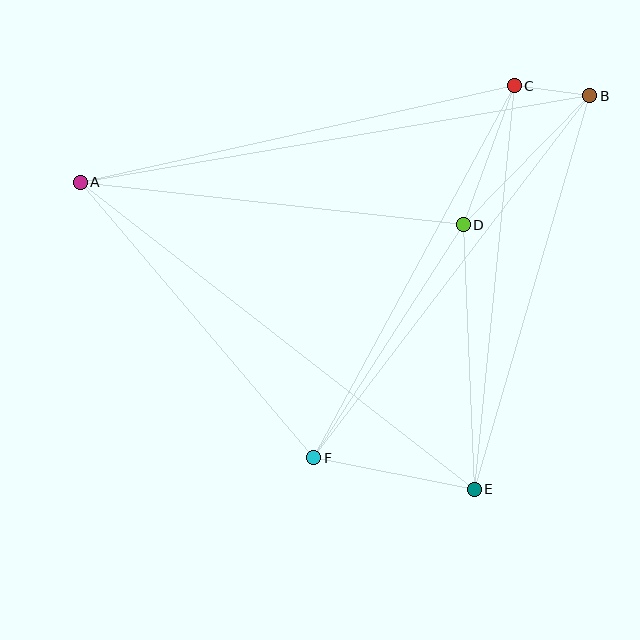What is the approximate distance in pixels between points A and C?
The distance between A and C is approximately 445 pixels.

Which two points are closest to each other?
Points B and C are closest to each other.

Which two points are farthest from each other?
Points A and B are farthest from each other.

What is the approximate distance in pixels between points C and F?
The distance between C and F is approximately 422 pixels.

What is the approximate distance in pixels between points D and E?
The distance between D and E is approximately 265 pixels.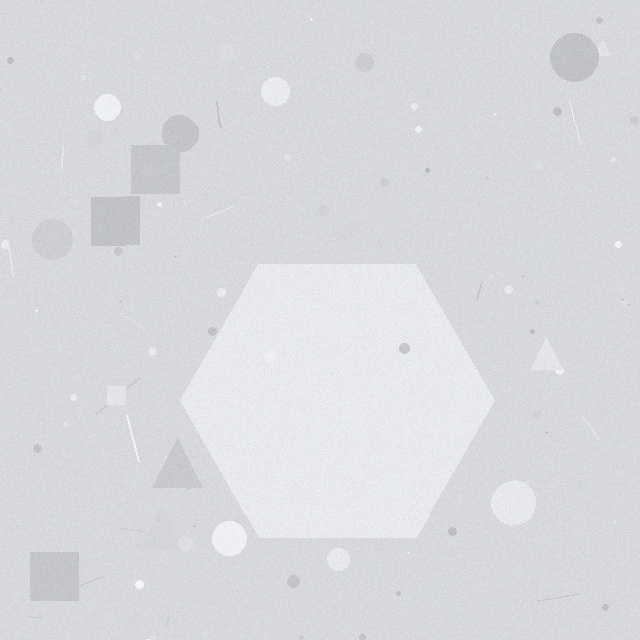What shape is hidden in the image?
A hexagon is hidden in the image.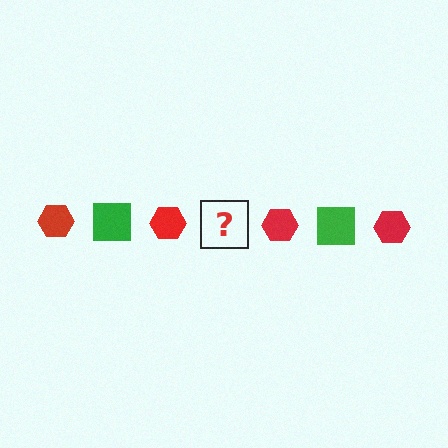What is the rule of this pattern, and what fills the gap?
The rule is that the pattern alternates between red hexagon and green square. The gap should be filled with a green square.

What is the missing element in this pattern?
The missing element is a green square.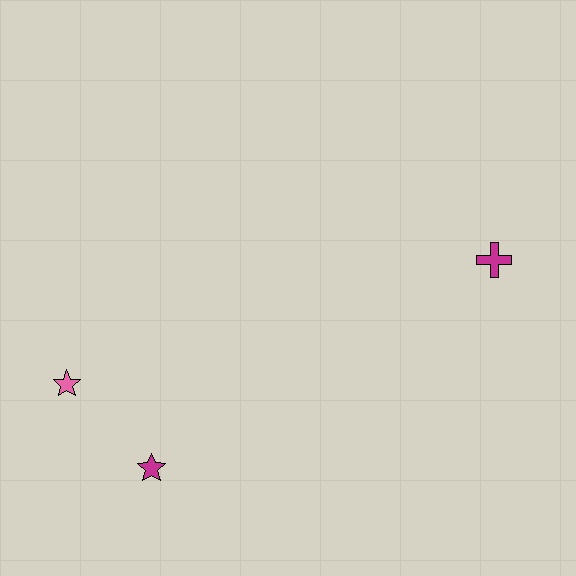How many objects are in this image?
There are 3 objects.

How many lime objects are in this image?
There are no lime objects.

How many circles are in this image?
There are no circles.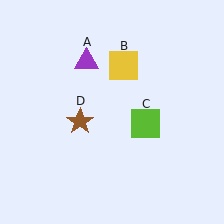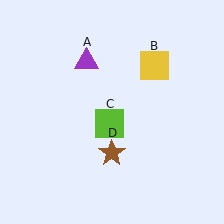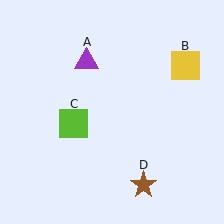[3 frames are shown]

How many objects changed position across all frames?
3 objects changed position: yellow square (object B), lime square (object C), brown star (object D).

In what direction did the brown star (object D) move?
The brown star (object D) moved down and to the right.